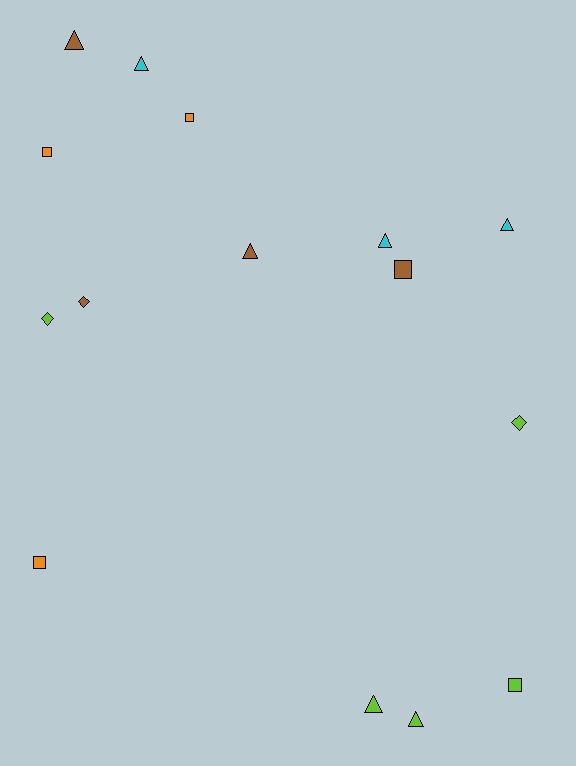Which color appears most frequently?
Lime, with 5 objects.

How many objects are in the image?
There are 15 objects.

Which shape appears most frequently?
Triangle, with 7 objects.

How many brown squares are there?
There is 1 brown square.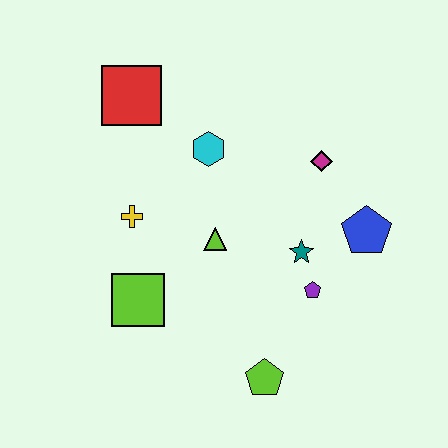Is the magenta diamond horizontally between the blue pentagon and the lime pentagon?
Yes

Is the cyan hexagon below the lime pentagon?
No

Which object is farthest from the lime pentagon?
The red square is farthest from the lime pentagon.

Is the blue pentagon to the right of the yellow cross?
Yes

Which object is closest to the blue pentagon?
The teal star is closest to the blue pentagon.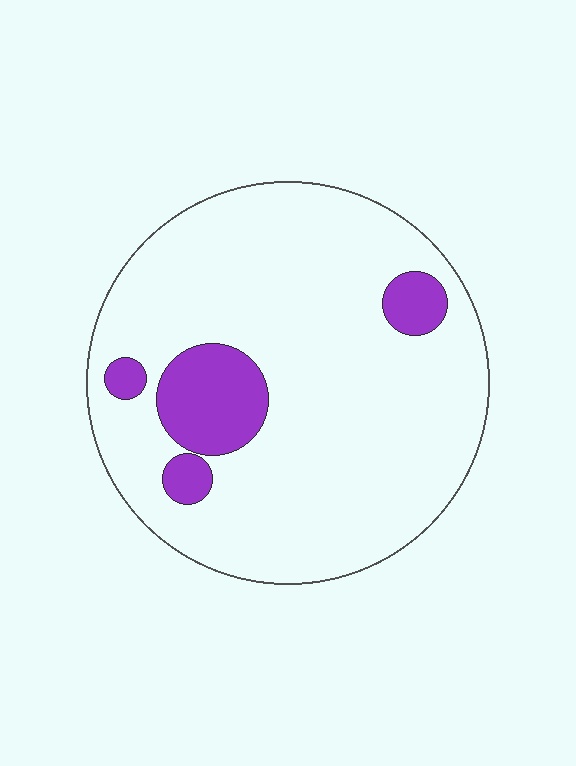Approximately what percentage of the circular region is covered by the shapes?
Approximately 15%.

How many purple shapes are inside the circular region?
4.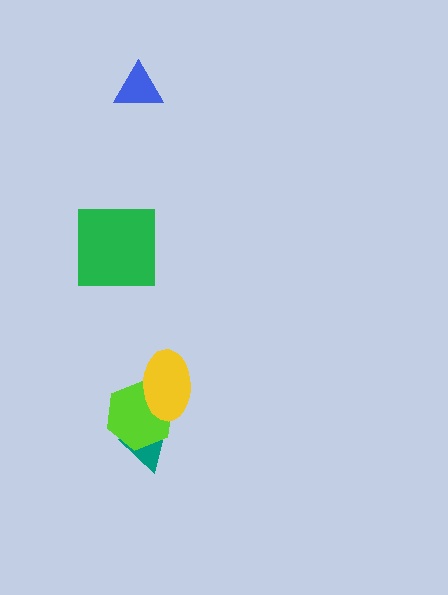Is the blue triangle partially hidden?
No, no other shape covers it.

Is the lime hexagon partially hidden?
Yes, it is partially covered by another shape.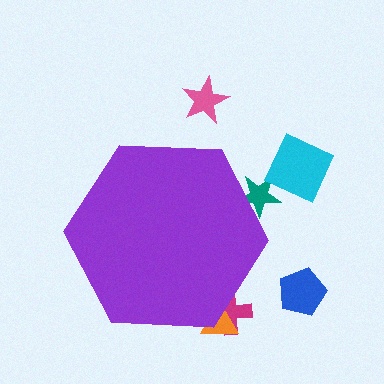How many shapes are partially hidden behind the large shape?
3 shapes are partially hidden.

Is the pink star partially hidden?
No, the pink star is fully visible.